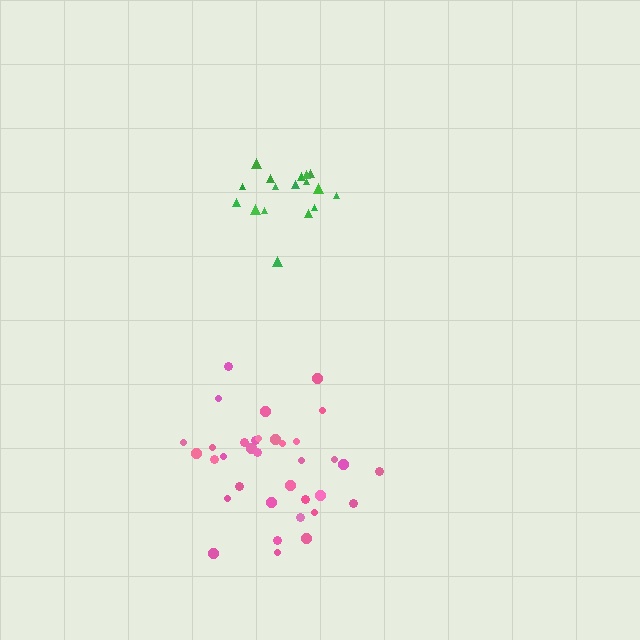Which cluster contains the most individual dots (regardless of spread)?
Pink (35).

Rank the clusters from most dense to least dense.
green, pink.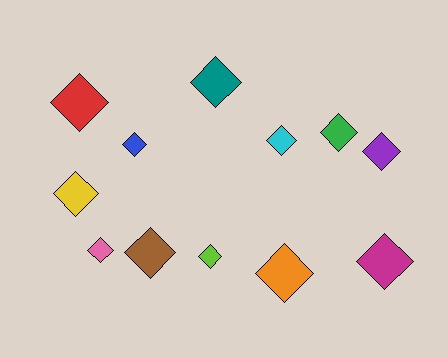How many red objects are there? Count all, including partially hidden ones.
There is 1 red object.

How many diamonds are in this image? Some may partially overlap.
There are 12 diamonds.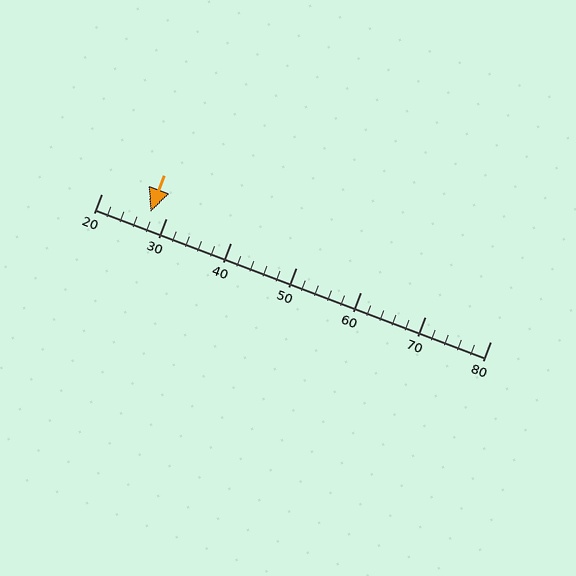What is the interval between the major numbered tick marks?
The major tick marks are spaced 10 units apart.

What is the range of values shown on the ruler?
The ruler shows values from 20 to 80.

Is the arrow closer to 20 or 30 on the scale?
The arrow is closer to 30.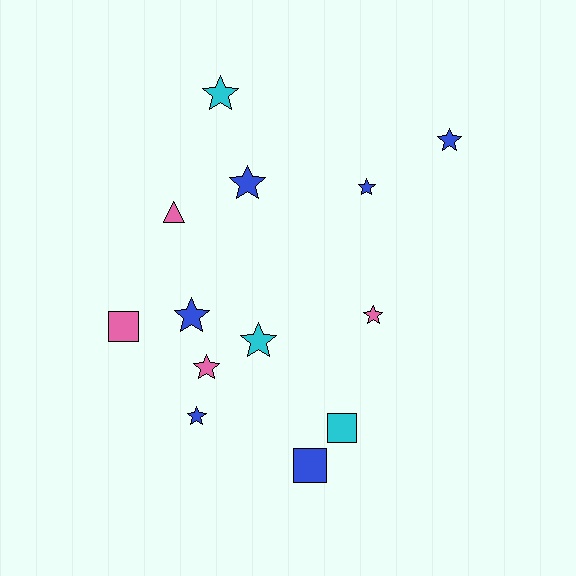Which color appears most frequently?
Blue, with 6 objects.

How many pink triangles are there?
There is 1 pink triangle.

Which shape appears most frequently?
Star, with 9 objects.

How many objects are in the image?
There are 13 objects.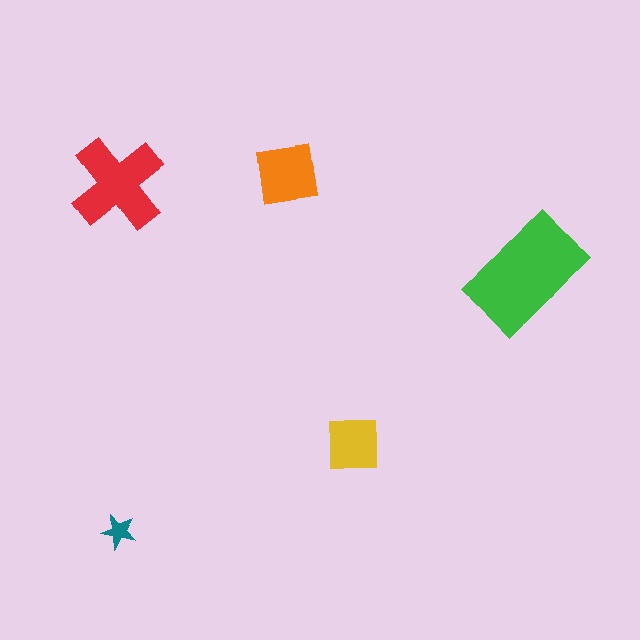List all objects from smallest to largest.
The teal star, the yellow square, the orange square, the red cross, the green rectangle.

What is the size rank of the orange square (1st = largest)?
3rd.